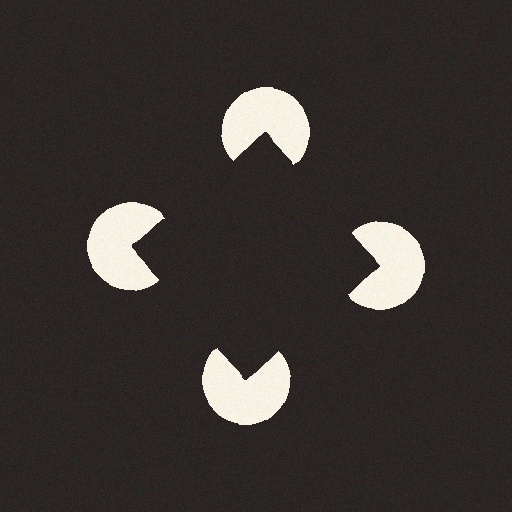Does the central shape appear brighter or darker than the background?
It typically appears slightly darker than the background, even though no actual brightness change is drawn.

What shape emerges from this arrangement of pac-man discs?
An illusory square — its edges are inferred from the aligned wedge cuts in the pac-man discs, not physically drawn.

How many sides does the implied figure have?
4 sides.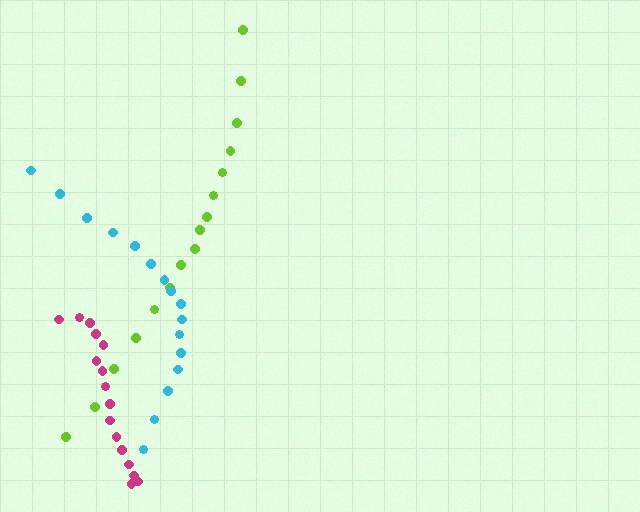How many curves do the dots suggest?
There are 3 distinct paths.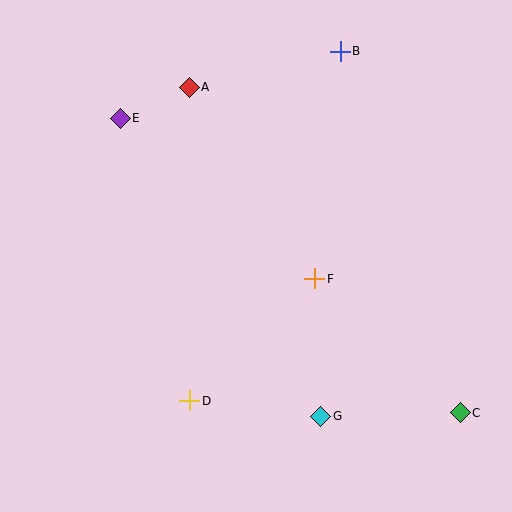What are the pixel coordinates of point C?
Point C is at (460, 413).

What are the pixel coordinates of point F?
Point F is at (315, 279).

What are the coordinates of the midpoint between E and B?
The midpoint between E and B is at (230, 85).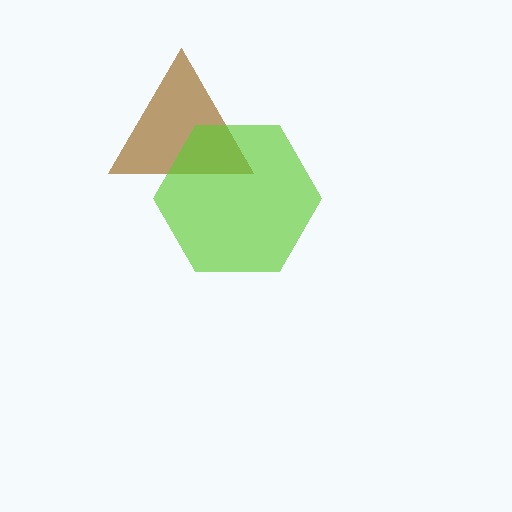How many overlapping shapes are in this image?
There are 2 overlapping shapes in the image.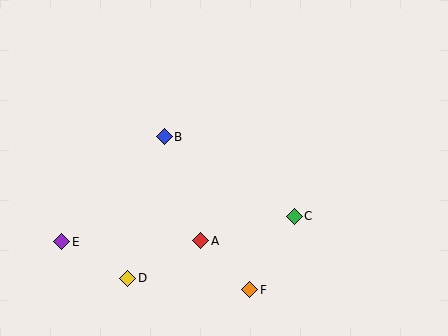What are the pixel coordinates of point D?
Point D is at (128, 278).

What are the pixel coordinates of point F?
Point F is at (250, 290).